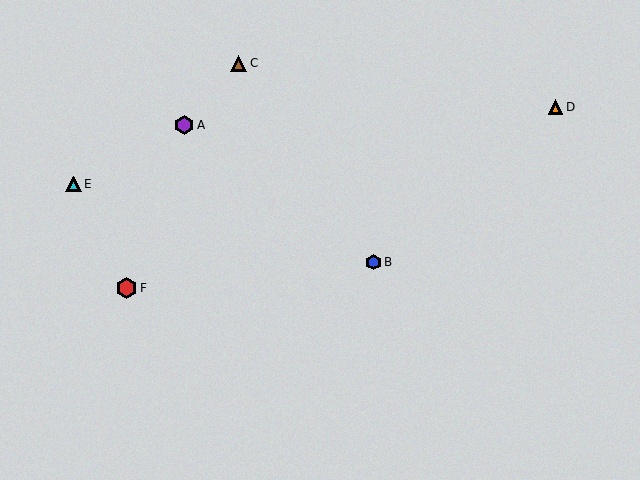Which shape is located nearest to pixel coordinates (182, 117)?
The purple hexagon (labeled A) at (184, 125) is nearest to that location.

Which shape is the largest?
The red hexagon (labeled F) is the largest.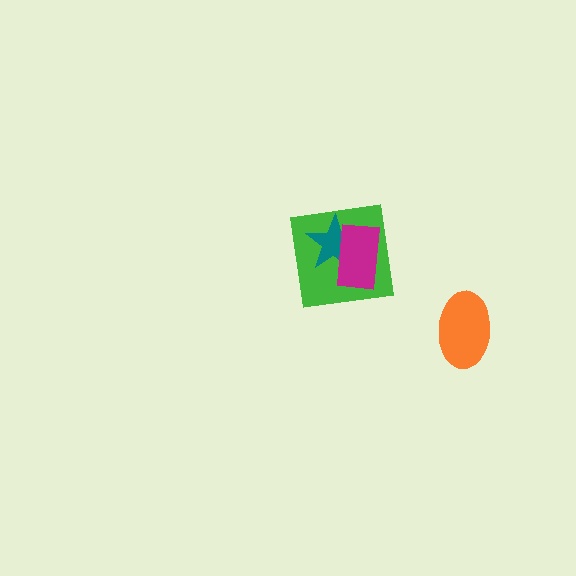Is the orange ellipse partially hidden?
No, no other shape covers it.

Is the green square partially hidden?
Yes, it is partially covered by another shape.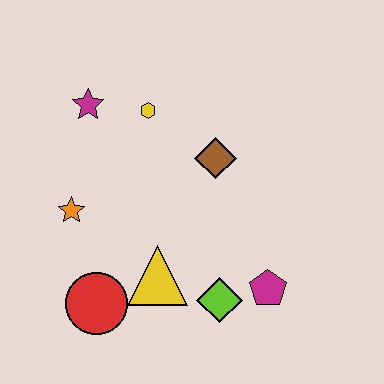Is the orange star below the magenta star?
Yes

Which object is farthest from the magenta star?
The magenta pentagon is farthest from the magenta star.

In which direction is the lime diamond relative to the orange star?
The lime diamond is to the right of the orange star.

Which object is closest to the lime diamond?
The magenta pentagon is closest to the lime diamond.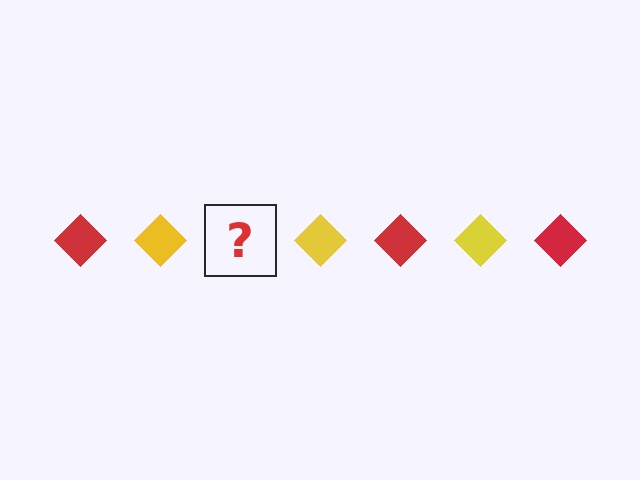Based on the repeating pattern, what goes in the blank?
The blank should be a red diamond.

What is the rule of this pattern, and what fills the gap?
The rule is that the pattern cycles through red, yellow diamonds. The gap should be filled with a red diamond.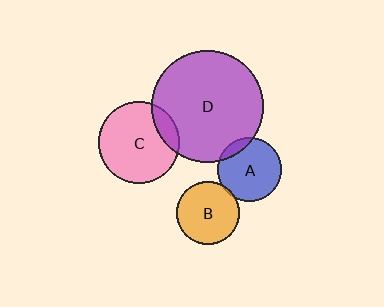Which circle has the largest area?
Circle D (purple).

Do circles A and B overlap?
Yes.